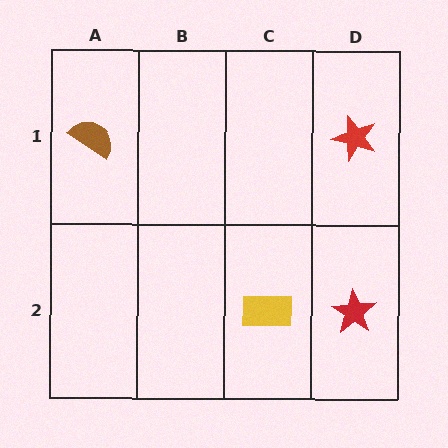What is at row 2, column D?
A red star.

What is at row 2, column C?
A yellow rectangle.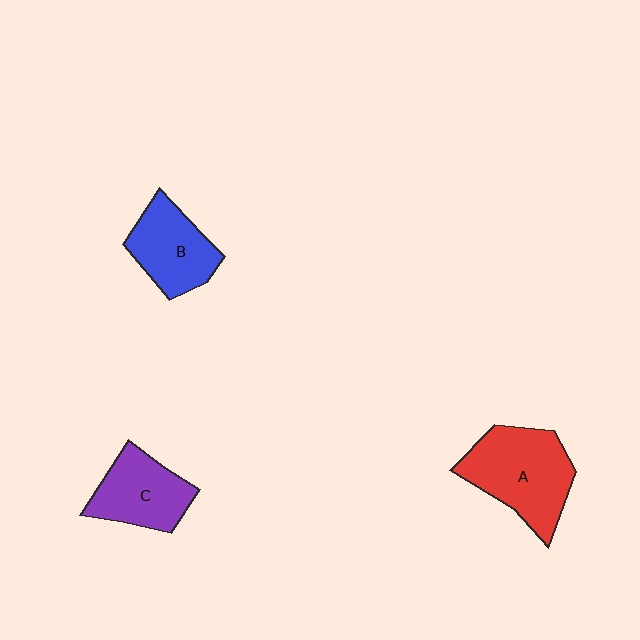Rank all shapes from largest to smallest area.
From largest to smallest: A (red), C (purple), B (blue).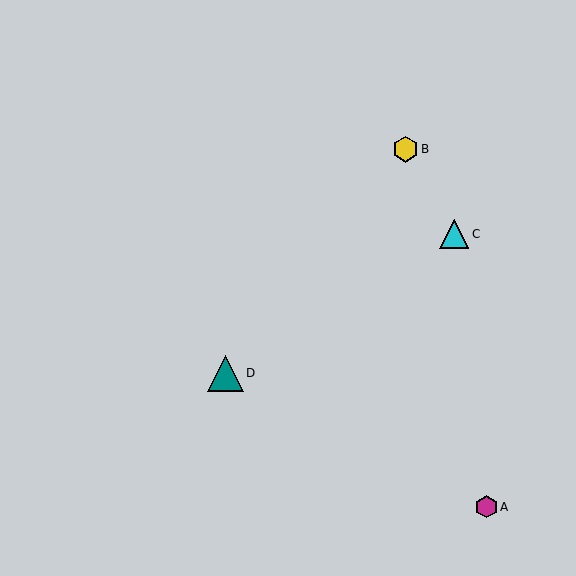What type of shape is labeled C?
Shape C is a cyan triangle.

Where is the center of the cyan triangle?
The center of the cyan triangle is at (454, 234).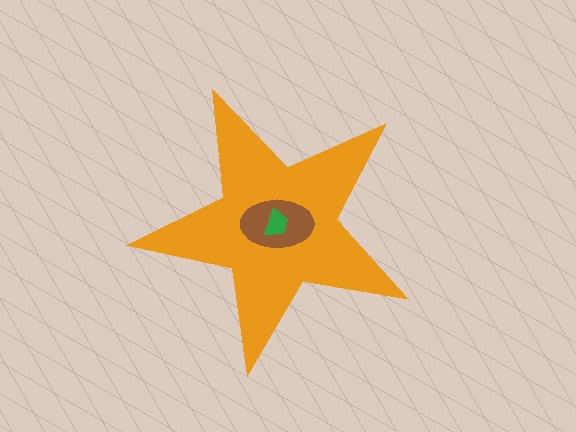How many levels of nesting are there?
3.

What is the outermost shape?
The orange star.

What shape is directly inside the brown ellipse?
The green trapezoid.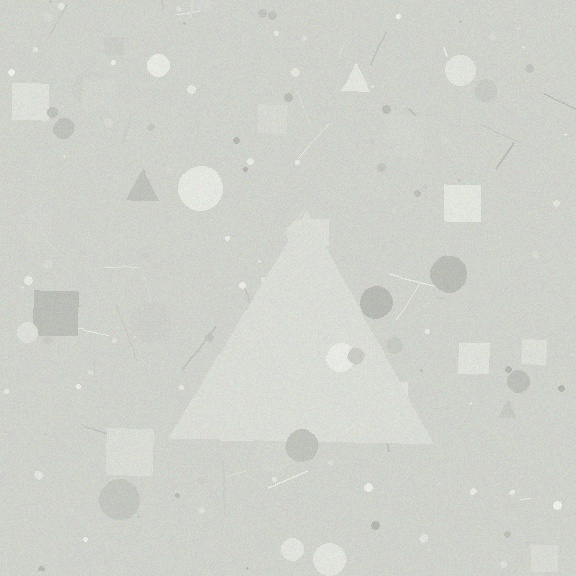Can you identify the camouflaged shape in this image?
The camouflaged shape is a triangle.